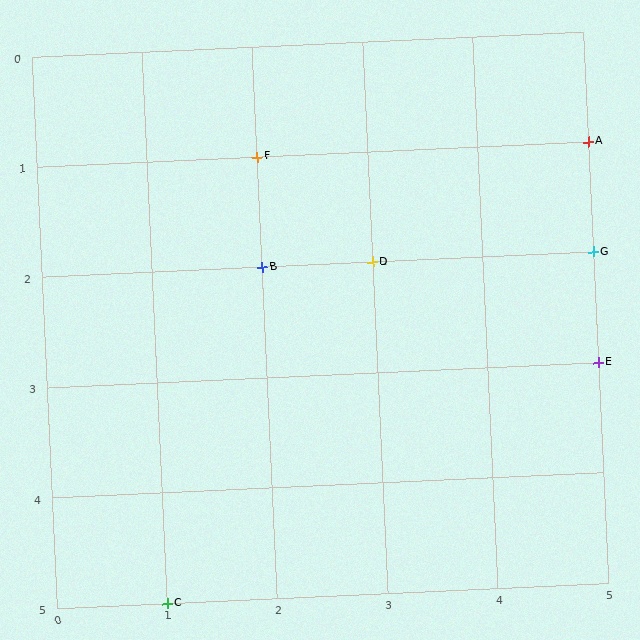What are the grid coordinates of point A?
Point A is at grid coordinates (5, 1).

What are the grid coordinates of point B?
Point B is at grid coordinates (2, 2).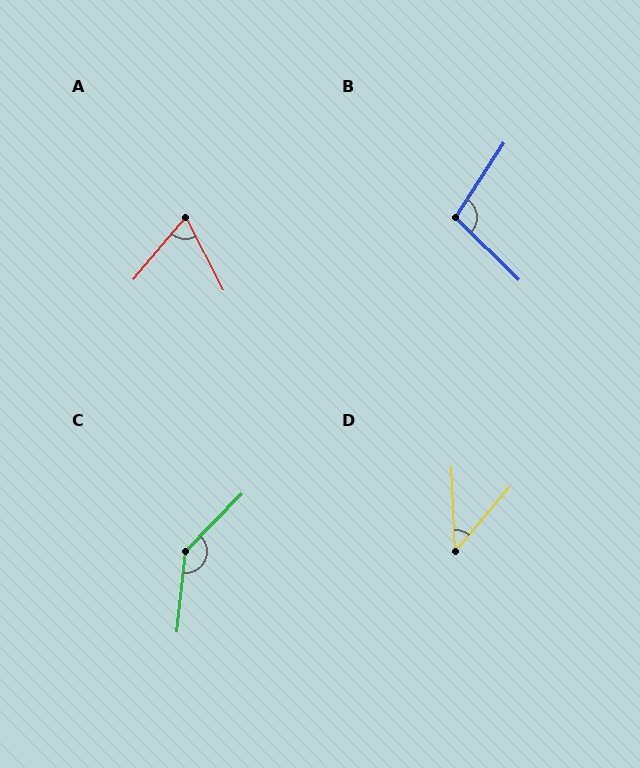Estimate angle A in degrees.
Approximately 67 degrees.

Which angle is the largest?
C, at approximately 141 degrees.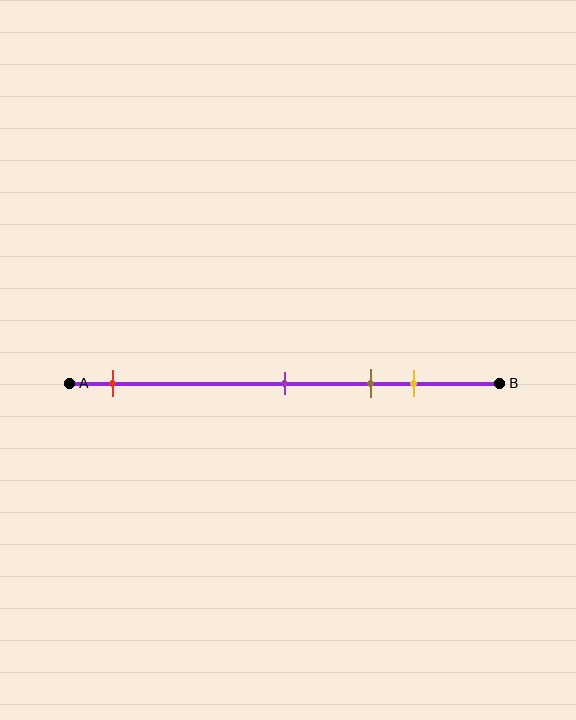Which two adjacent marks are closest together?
The brown and yellow marks are the closest adjacent pair.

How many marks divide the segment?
There are 4 marks dividing the segment.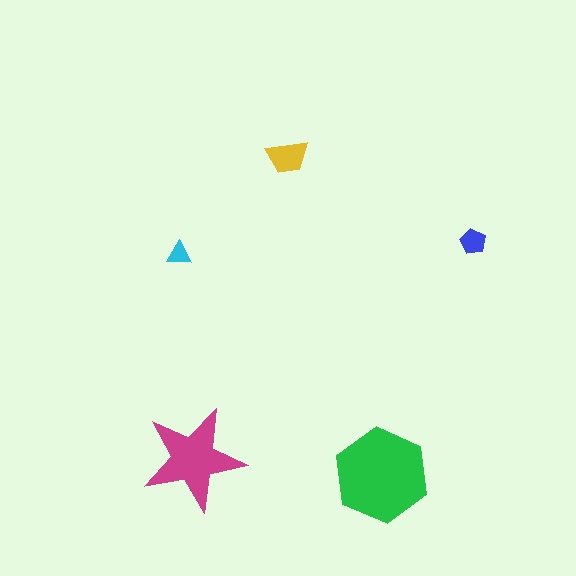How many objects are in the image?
There are 5 objects in the image.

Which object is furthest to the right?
The blue pentagon is rightmost.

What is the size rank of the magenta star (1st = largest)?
2nd.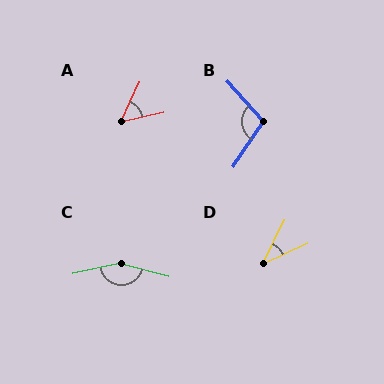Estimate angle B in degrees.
Approximately 104 degrees.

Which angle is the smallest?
D, at approximately 38 degrees.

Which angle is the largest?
C, at approximately 153 degrees.